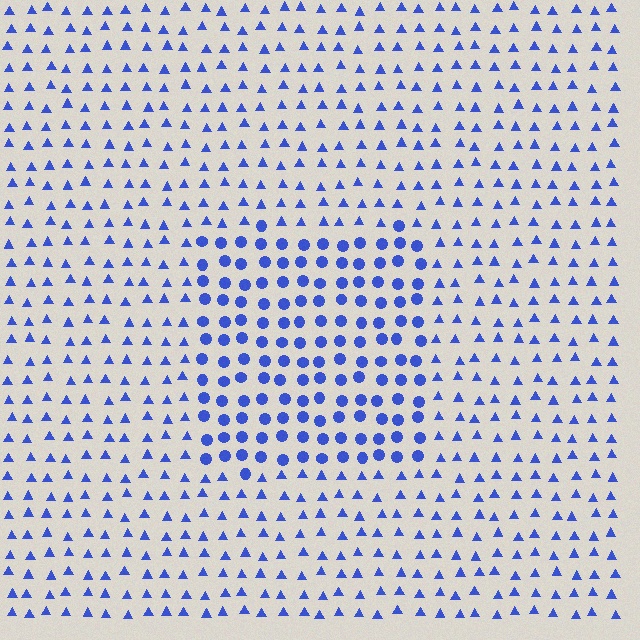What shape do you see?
I see a rectangle.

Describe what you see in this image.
The image is filled with small blue elements arranged in a uniform grid. A rectangle-shaped region contains circles, while the surrounding area contains triangles. The boundary is defined purely by the change in element shape.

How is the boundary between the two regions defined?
The boundary is defined by a change in element shape: circles inside vs. triangles outside. All elements share the same color and spacing.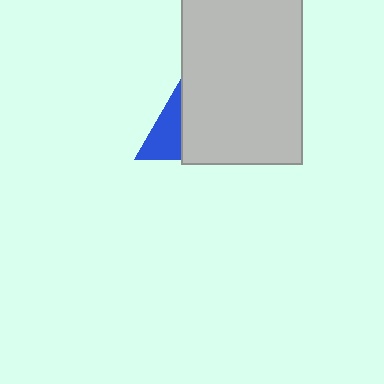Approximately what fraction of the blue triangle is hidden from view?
Roughly 68% of the blue triangle is hidden behind the light gray rectangle.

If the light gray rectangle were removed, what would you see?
You would see the complete blue triangle.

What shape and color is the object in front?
The object in front is a light gray rectangle.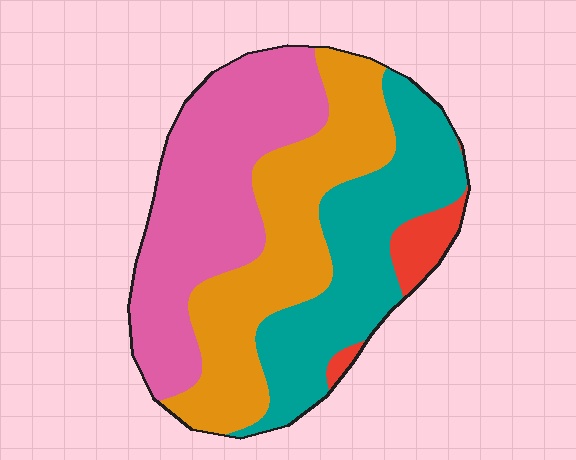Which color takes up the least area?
Red, at roughly 5%.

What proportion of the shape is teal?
Teal covers 28% of the shape.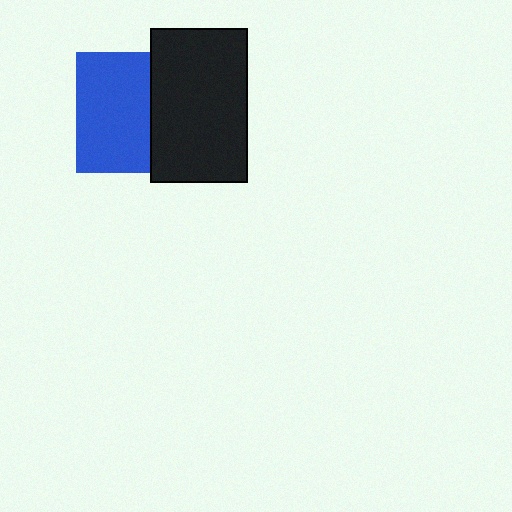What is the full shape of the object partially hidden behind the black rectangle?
The partially hidden object is a blue square.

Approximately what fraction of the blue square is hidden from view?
Roughly 39% of the blue square is hidden behind the black rectangle.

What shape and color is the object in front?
The object in front is a black rectangle.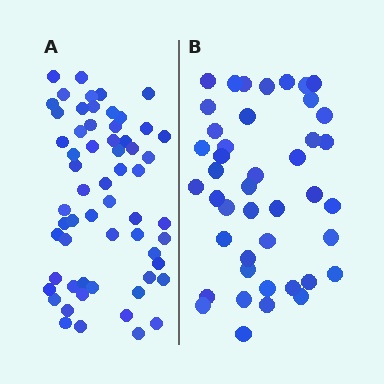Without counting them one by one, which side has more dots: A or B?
Region A (the left region) has more dots.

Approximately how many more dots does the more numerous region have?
Region A has approximately 15 more dots than region B.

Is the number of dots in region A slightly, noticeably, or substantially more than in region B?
Region A has noticeably more, but not dramatically so. The ratio is roughly 1.4 to 1.